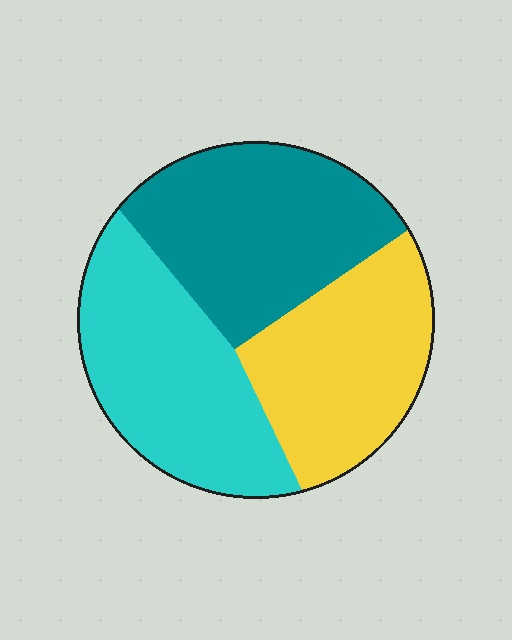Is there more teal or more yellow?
Teal.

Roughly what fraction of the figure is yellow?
Yellow takes up about one third (1/3) of the figure.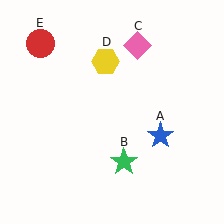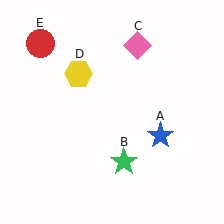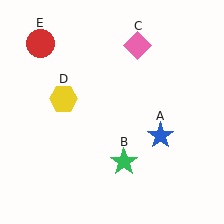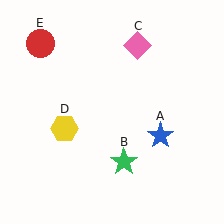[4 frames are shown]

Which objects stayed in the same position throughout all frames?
Blue star (object A) and green star (object B) and pink diamond (object C) and red circle (object E) remained stationary.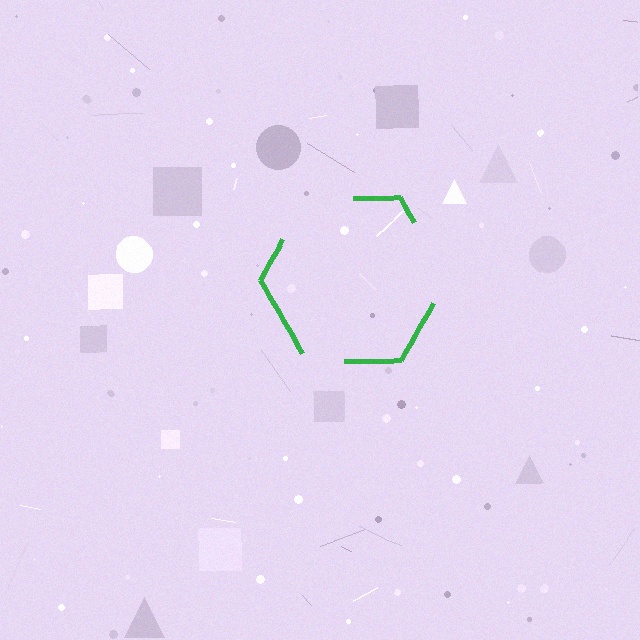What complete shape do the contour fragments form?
The contour fragments form a hexagon.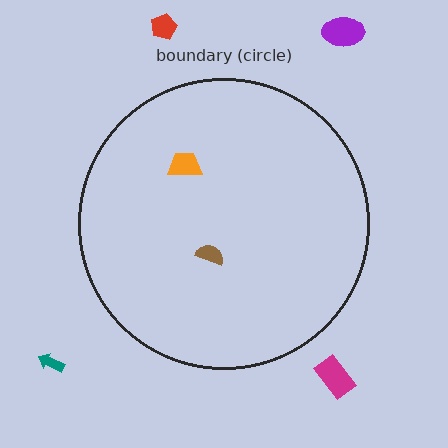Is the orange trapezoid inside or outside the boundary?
Inside.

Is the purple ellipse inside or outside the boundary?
Outside.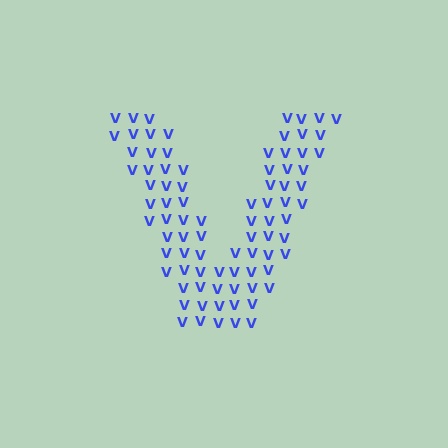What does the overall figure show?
The overall figure shows the letter V.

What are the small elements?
The small elements are letter V's.